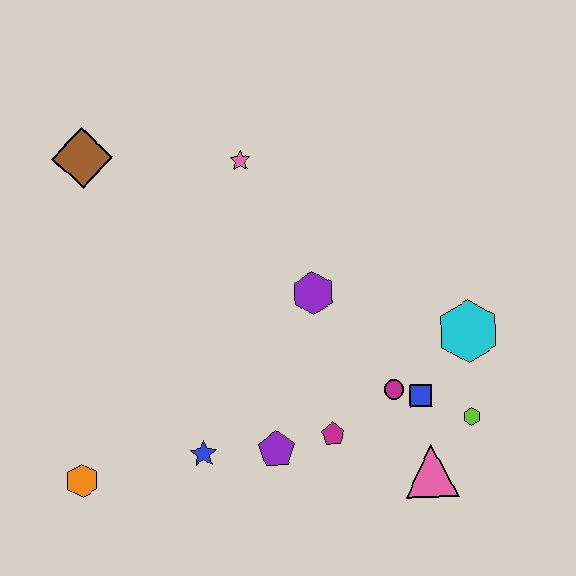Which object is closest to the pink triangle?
The lime hexagon is closest to the pink triangle.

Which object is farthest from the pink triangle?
The brown diamond is farthest from the pink triangle.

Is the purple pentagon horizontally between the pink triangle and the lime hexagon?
No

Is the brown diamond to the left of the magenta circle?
Yes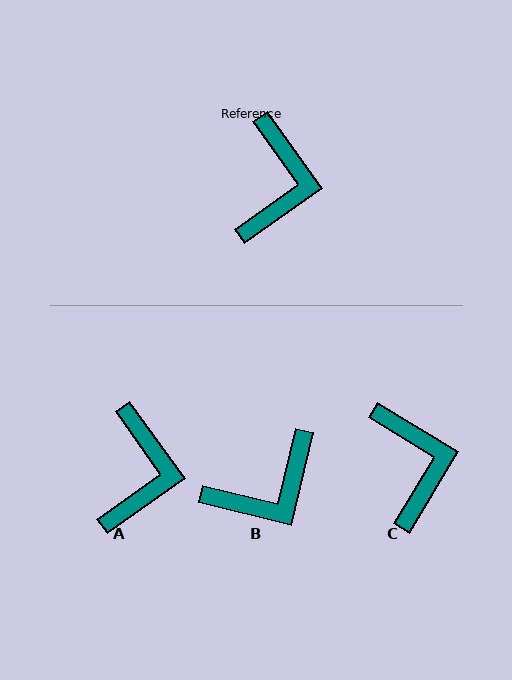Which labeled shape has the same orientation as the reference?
A.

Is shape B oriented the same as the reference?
No, it is off by about 49 degrees.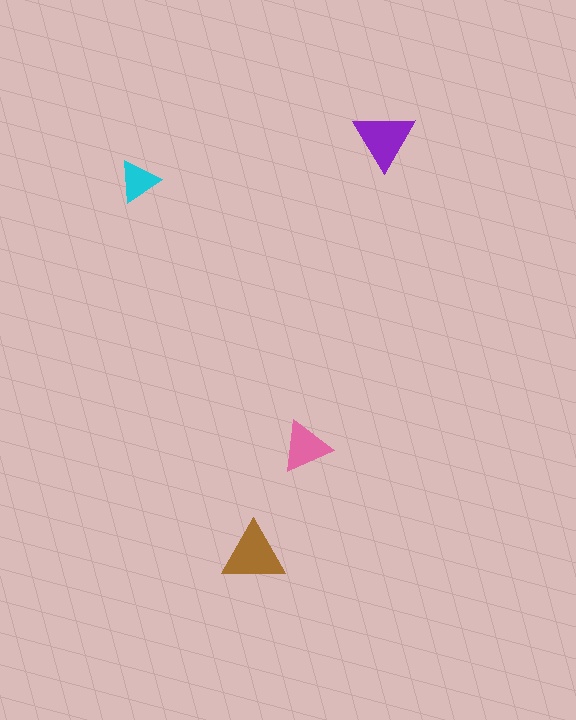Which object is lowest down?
The brown triangle is bottommost.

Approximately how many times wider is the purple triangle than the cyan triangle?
About 1.5 times wider.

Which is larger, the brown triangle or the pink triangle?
The brown one.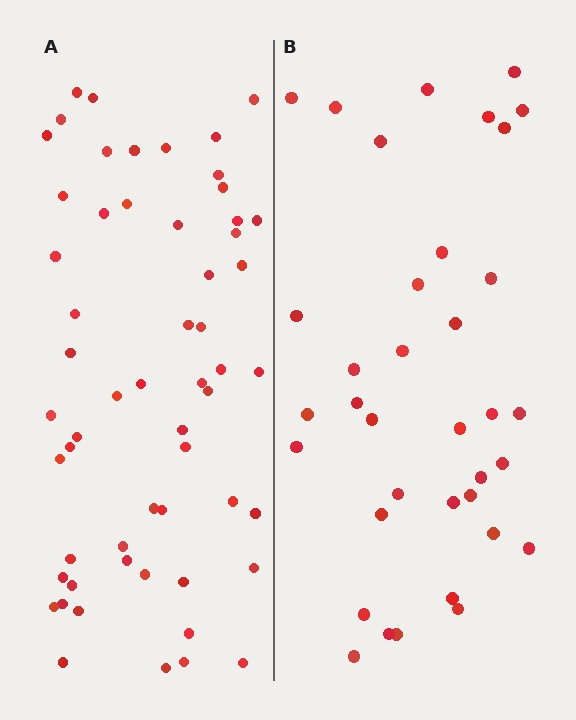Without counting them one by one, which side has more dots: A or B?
Region A (the left region) has more dots.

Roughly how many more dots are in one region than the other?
Region A has approximately 20 more dots than region B.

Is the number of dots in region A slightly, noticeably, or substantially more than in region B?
Region A has substantially more. The ratio is roughly 1.6 to 1.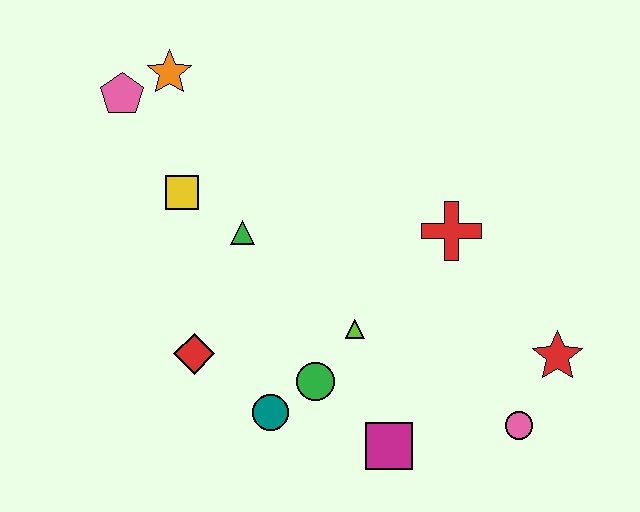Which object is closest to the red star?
The pink circle is closest to the red star.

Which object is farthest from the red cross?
The pink pentagon is farthest from the red cross.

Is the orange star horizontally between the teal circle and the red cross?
No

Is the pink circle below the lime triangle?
Yes